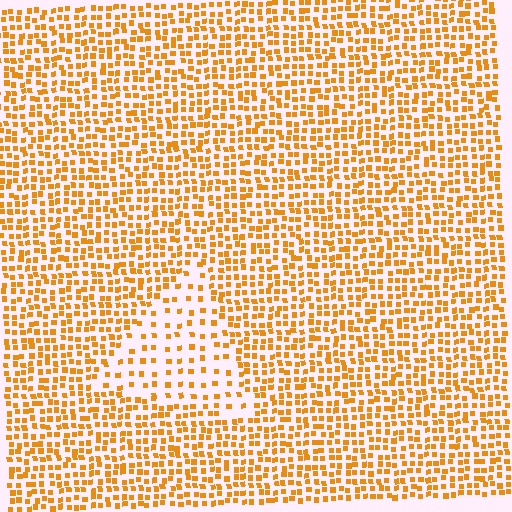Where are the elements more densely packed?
The elements are more densely packed outside the triangle boundary.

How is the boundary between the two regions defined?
The boundary is defined by a change in element density (approximately 2.3x ratio). All elements are the same color, size, and shape.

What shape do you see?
I see a triangle.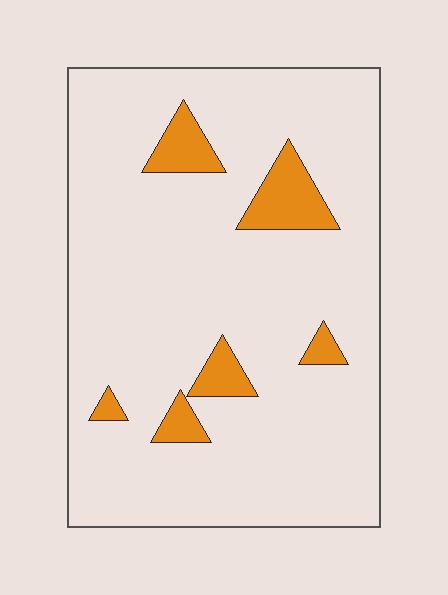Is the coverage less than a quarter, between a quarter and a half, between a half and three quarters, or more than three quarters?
Less than a quarter.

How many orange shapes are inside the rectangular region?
6.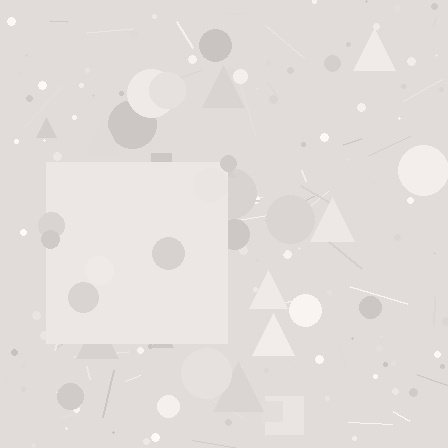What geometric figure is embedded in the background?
A square is embedded in the background.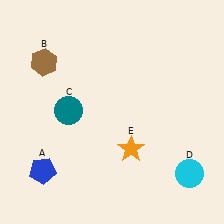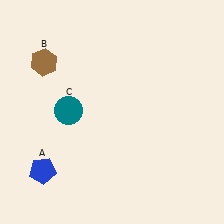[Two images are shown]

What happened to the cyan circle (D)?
The cyan circle (D) was removed in Image 2. It was in the bottom-right area of Image 1.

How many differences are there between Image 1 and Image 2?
There are 2 differences between the two images.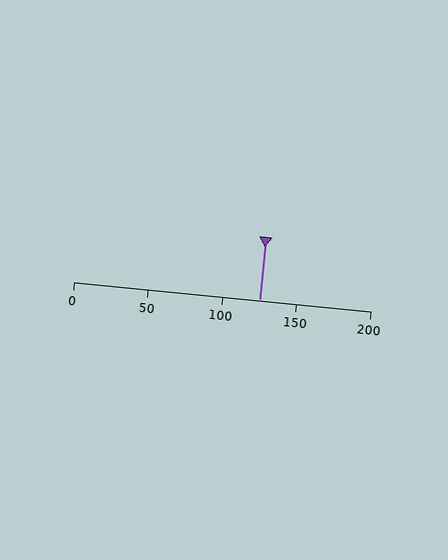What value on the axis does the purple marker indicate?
The marker indicates approximately 125.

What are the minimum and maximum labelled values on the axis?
The axis runs from 0 to 200.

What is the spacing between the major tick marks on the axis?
The major ticks are spaced 50 apart.